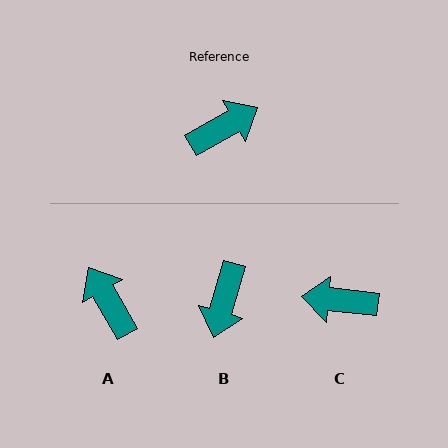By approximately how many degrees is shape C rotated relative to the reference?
Approximately 145 degrees counter-clockwise.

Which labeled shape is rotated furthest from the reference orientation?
C, about 145 degrees away.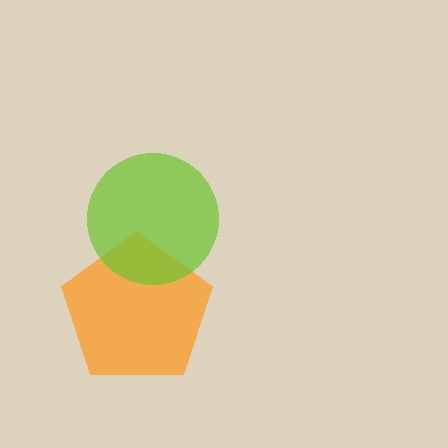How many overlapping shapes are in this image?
There are 2 overlapping shapes in the image.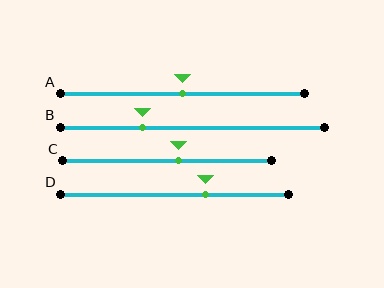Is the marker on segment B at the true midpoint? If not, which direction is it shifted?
No, the marker on segment B is shifted to the left by about 19% of the segment length.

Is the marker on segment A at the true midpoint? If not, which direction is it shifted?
Yes, the marker on segment A is at the true midpoint.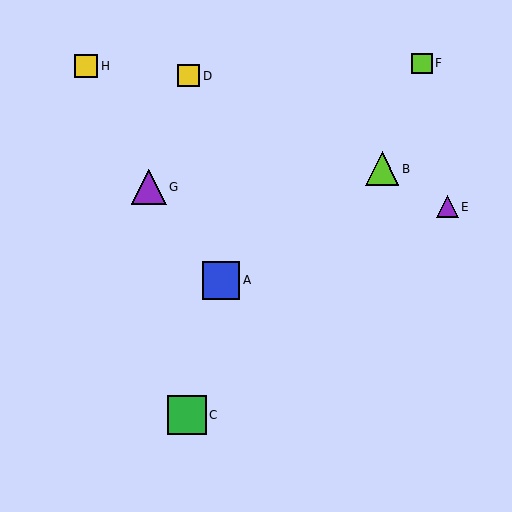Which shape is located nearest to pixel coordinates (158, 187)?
The purple triangle (labeled G) at (149, 187) is nearest to that location.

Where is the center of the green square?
The center of the green square is at (187, 415).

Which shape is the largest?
The green square (labeled C) is the largest.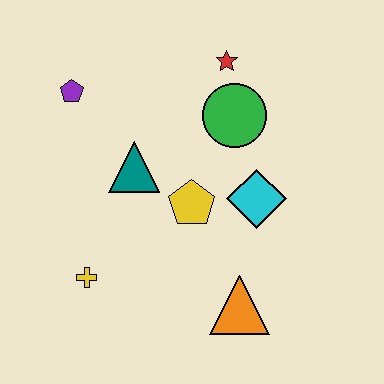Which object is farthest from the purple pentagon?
The orange triangle is farthest from the purple pentagon.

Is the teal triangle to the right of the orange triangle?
No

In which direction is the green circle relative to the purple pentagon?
The green circle is to the right of the purple pentagon.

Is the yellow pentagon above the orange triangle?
Yes